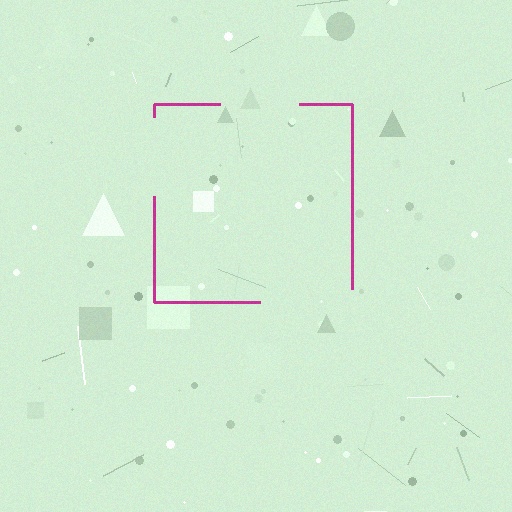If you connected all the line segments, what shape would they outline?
They would outline a square.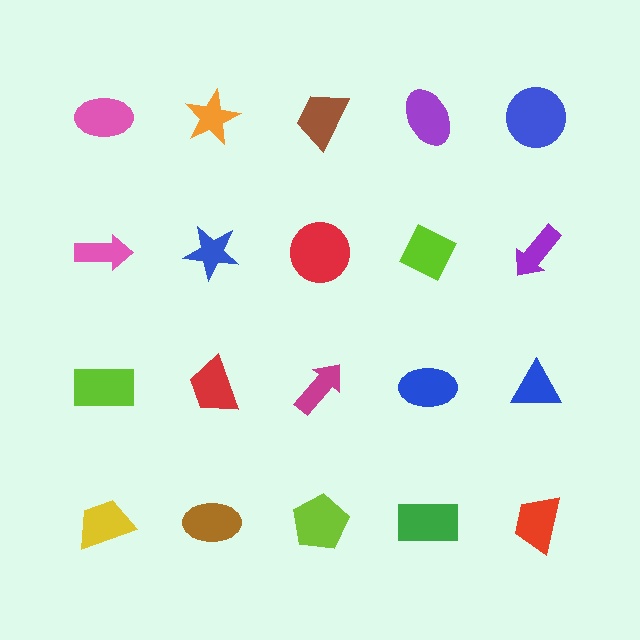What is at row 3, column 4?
A blue ellipse.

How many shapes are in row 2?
5 shapes.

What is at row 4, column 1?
A yellow trapezoid.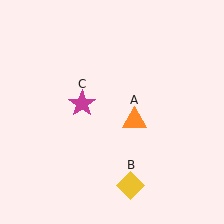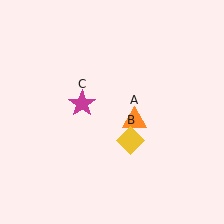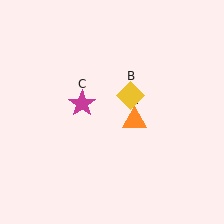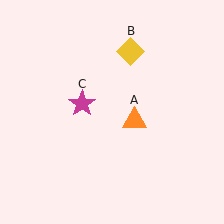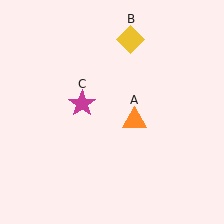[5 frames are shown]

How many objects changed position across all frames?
1 object changed position: yellow diamond (object B).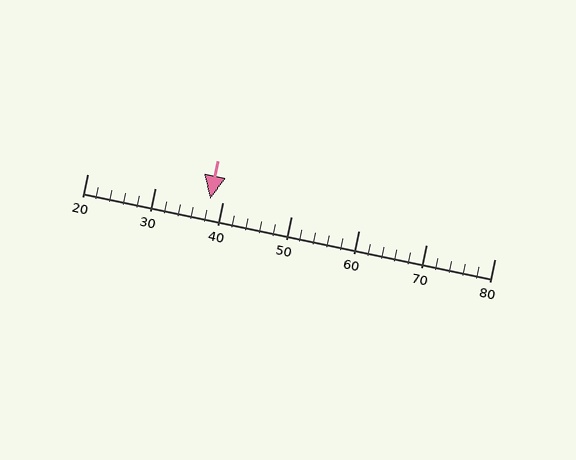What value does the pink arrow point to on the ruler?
The pink arrow points to approximately 38.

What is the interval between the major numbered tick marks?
The major tick marks are spaced 10 units apart.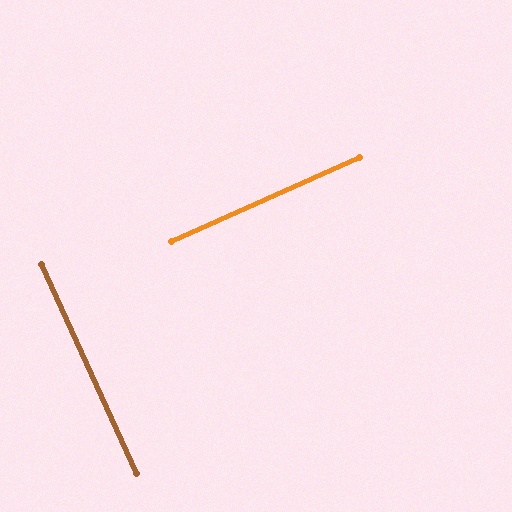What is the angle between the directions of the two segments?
Approximately 90 degrees.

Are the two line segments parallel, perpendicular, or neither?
Perpendicular — they meet at approximately 90°.